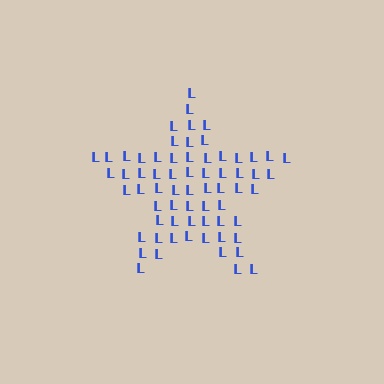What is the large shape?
The large shape is a star.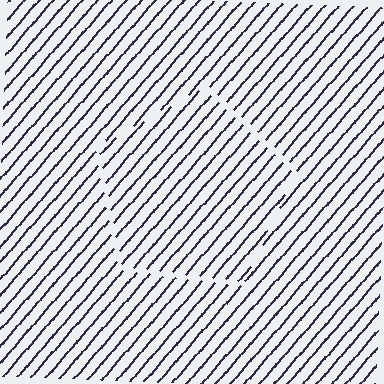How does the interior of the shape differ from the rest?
The interior of the shape contains the same grating, shifted by half a period — the contour is defined by the phase discontinuity where line-ends from the inner and outer gratings abut.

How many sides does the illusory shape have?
5 sides — the line-ends trace a pentagon.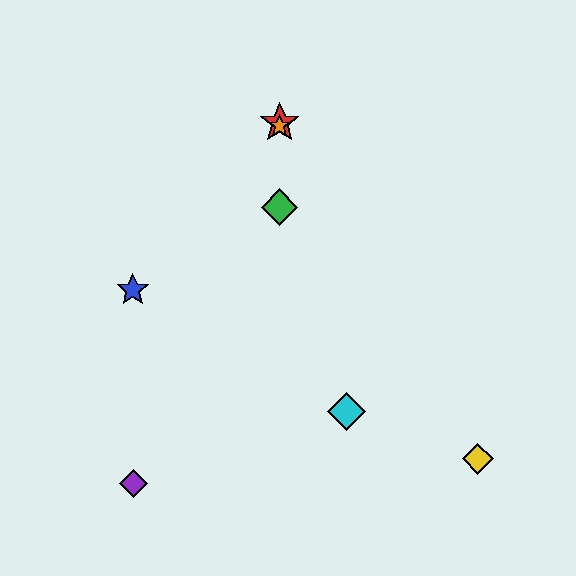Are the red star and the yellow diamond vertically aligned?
No, the red star is at x≈280 and the yellow diamond is at x≈478.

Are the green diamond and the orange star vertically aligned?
Yes, both are at x≈280.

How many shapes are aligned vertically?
3 shapes (the red star, the green diamond, the orange star) are aligned vertically.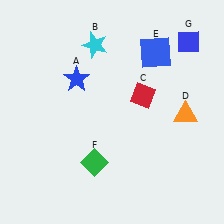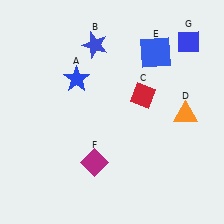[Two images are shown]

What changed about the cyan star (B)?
In Image 1, B is cyan. In Image 2, it changed to blue.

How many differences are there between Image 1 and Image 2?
There are 2 differences between the two images.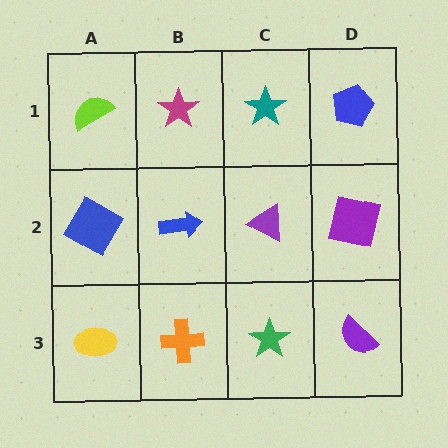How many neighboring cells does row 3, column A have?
2.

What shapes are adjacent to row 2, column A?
A lime semicircle (row 1, column A), a yellow ellipse (row 3, column A), a blue arrow (row 2, column B).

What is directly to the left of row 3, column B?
A yellow ellipse.